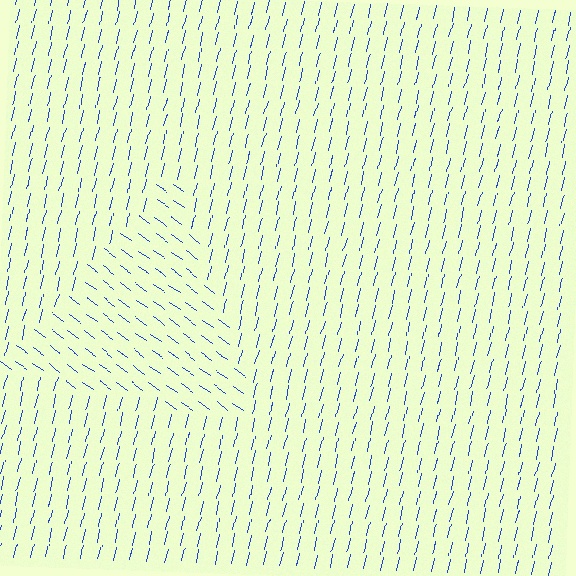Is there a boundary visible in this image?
Yes, there is a texture boundary formed by a change in line orientation.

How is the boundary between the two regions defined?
The boundary is defined purely by a change in line orientation (approximately 68 degrees difference). All lines are the same color and thickness.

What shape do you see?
I see a triangle.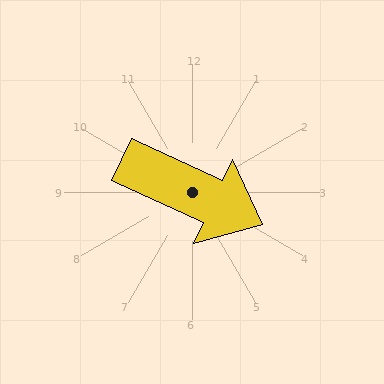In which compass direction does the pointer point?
Southeast.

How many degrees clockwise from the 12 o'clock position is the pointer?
Approximately 115 degrees.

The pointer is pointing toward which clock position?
Roughly 4 o'clock.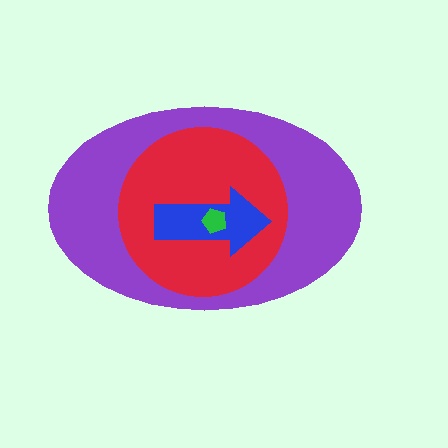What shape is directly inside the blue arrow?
The green pentagon.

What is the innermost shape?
The green pentagon.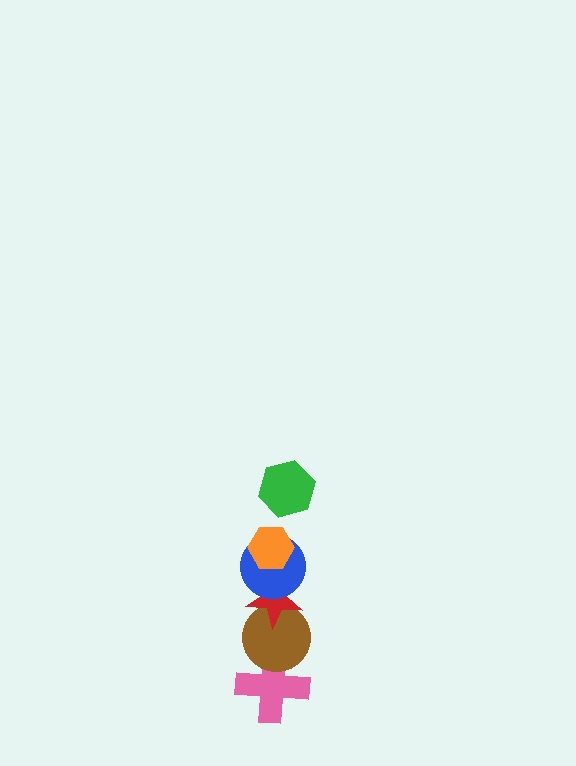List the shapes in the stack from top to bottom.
From top to bottom: the green hexagon, the orange hexagon, the blue circle, the red star, the brown circle, the pink cross.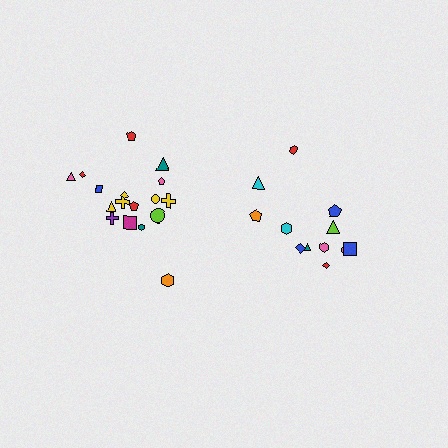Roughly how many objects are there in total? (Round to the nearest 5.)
Roughly 30 objects in total.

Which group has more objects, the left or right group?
The left group.